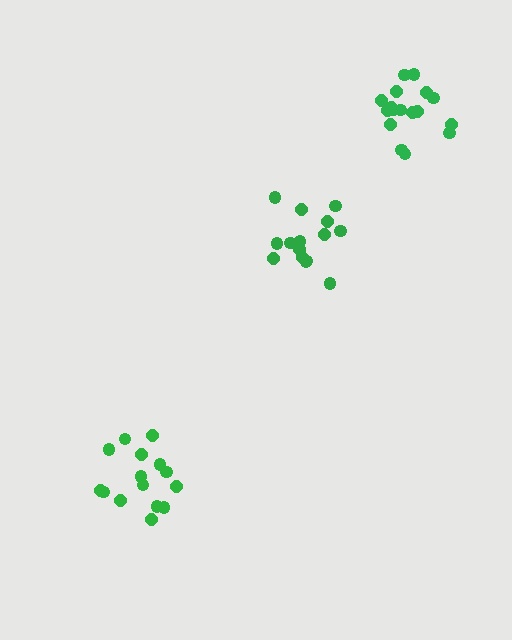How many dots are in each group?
Group 1: 15 dots, Group 2: 15 dots, Group 3: 17 dots (47 total).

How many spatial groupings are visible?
There are 3 spatial groupings.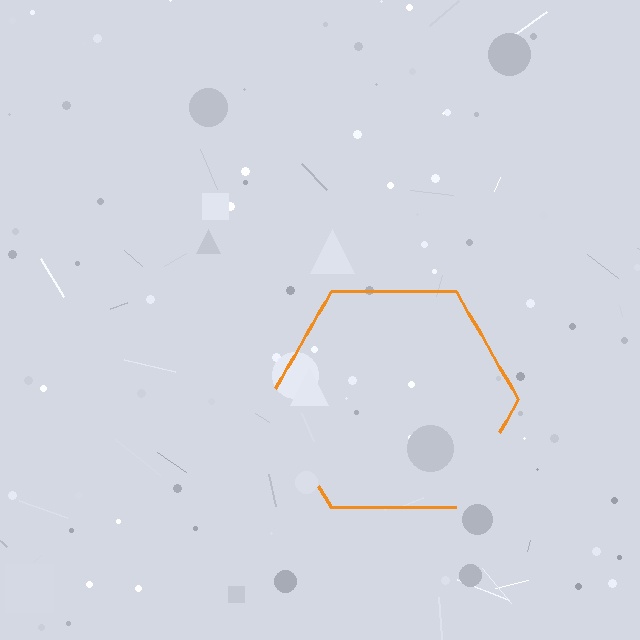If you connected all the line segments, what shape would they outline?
They would outline a hexagon.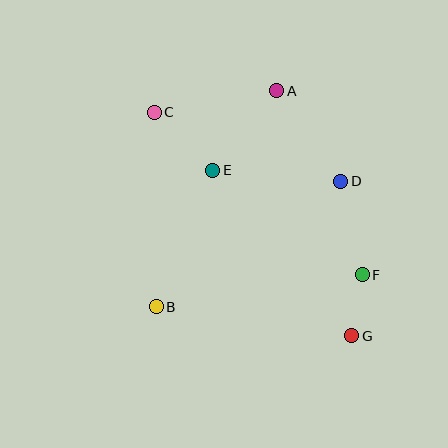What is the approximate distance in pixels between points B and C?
The distance between B and C is approximately 194 pixels.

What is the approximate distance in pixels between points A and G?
The distance between A and G is approximately 256 pixels.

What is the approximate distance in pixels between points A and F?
The distance between A and F is approximately 203 pixels.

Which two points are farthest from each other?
Points C and G are farthest from each other.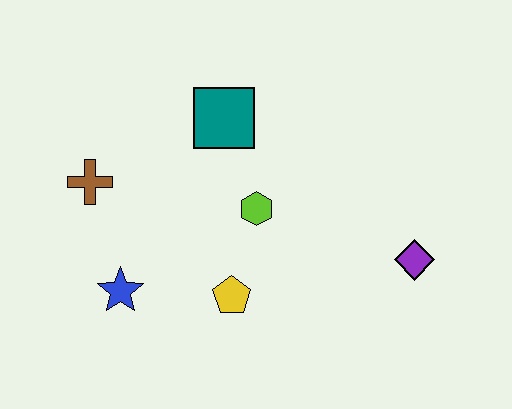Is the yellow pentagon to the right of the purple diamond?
No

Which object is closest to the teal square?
The lime hexagon is closest to the teal square.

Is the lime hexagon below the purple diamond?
No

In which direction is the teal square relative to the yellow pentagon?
The teal square is above the yellow pentagon.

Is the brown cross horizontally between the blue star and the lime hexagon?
No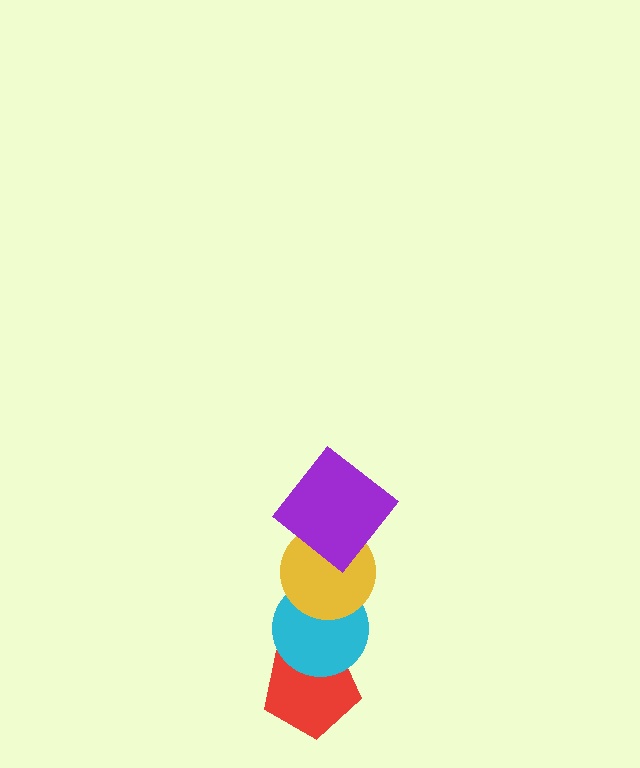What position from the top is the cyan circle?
The cyan circle is 3rd from the top.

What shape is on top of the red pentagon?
The cyan circle is on top of the red pentagon.